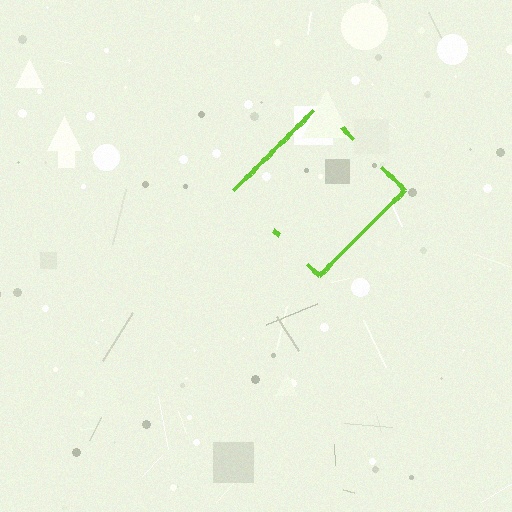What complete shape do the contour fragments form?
The contour fragments form a diamond.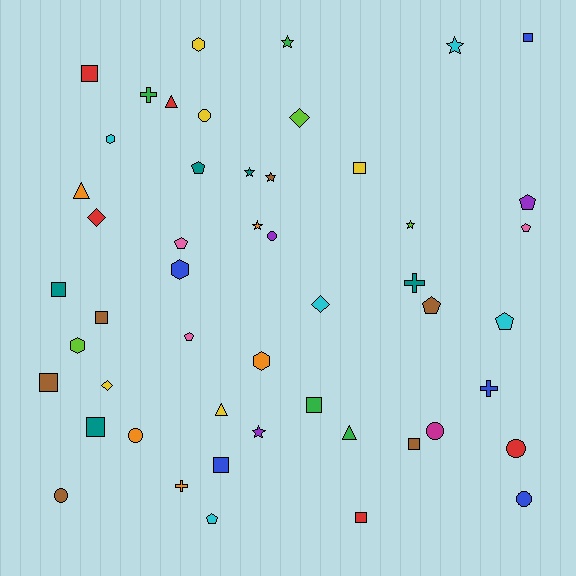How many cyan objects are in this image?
There are 5 cyan objects.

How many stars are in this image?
There are 7 stars.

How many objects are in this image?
There are 50 objects.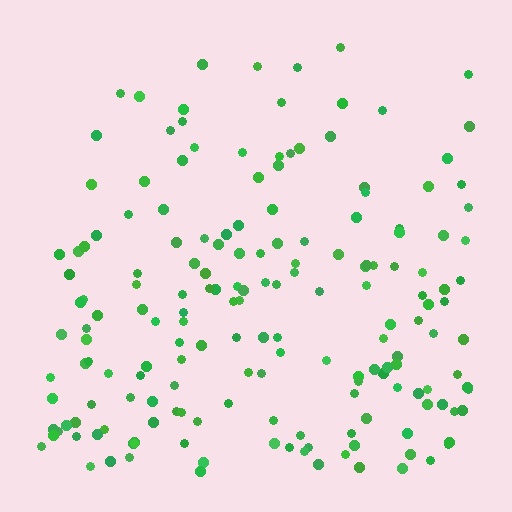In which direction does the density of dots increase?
From top to bottom, with the bottom side densest.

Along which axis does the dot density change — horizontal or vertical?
Vertical.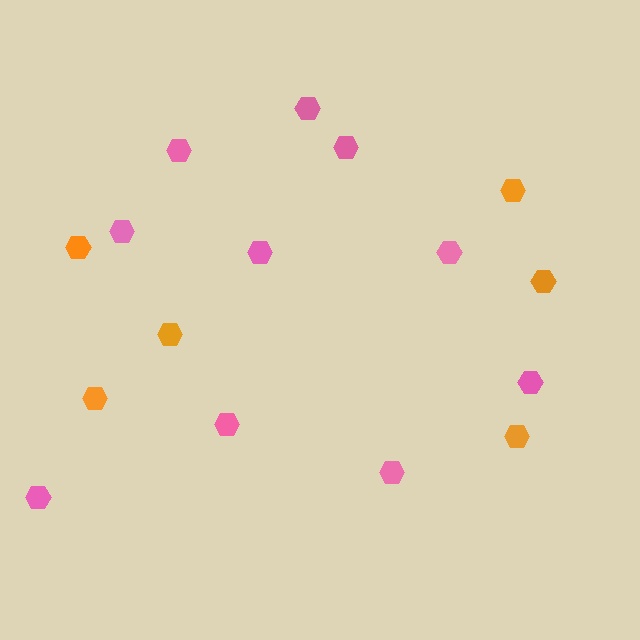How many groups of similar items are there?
There are 2 groups: one group of orange hexagons (6) and one group of pink hexagons (10).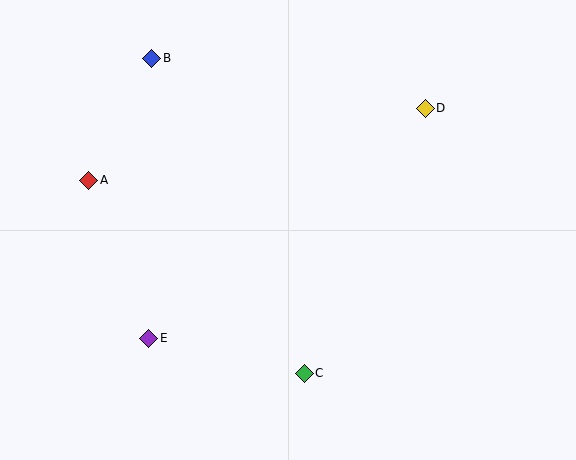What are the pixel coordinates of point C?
Point C is at (304, 373).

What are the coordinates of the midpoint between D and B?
The midpoint between D and B is at (288, 83).